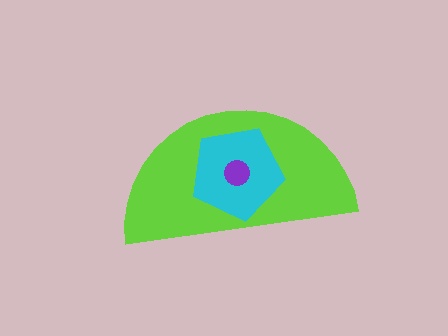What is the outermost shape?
The lime semicircle.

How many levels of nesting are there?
3.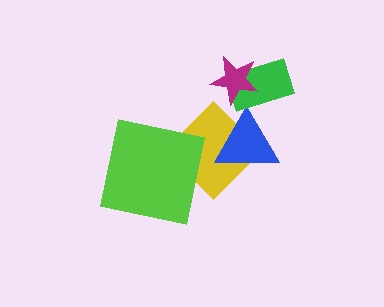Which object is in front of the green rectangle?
The magenta star is in front of the green rectangle.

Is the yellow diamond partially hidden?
Yes, it is partially covered by another shape.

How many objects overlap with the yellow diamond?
2 objects overlap with the yellow diamond.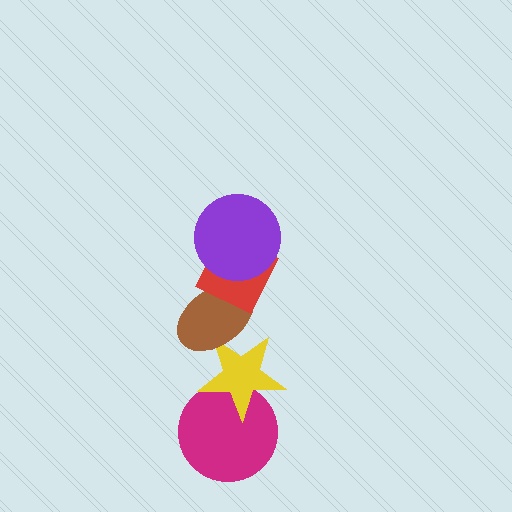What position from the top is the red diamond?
The red diamond is 2nd from the top.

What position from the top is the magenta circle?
The magenta circle is 5th from the top.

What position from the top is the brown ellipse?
The brown ellipse is 3rd from the top.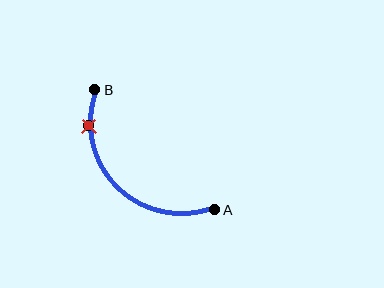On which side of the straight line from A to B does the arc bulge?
The arc bulges below and to the left of the straight line connecting A and B.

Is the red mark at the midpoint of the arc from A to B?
No. The red mark lies on the arc but is closer to endpoint B. The arc midpoint would be at the point on the curve equidistant along the arc from both A and B.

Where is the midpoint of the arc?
The arc midpoint is the point on the curve farthest from the straight line joining A and B. It sits below and to the left of that line.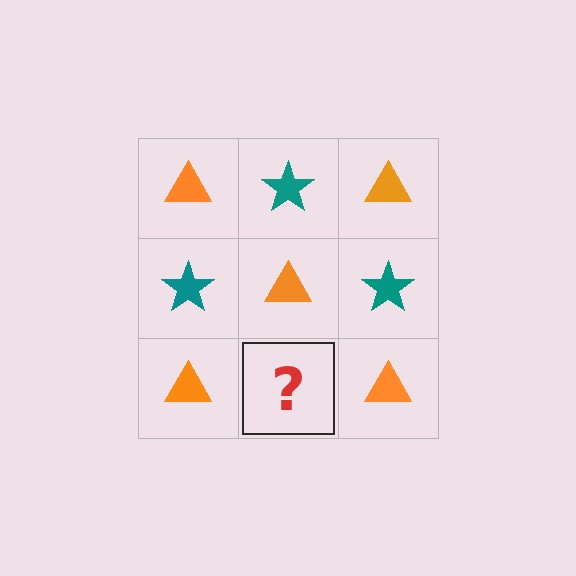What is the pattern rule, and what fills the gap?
The rule is that it alternates orange triangle and teal star in a checkerboard pattern. The gap should be filled with a teal star.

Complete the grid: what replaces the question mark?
The question mark should be replaced with a teal star.